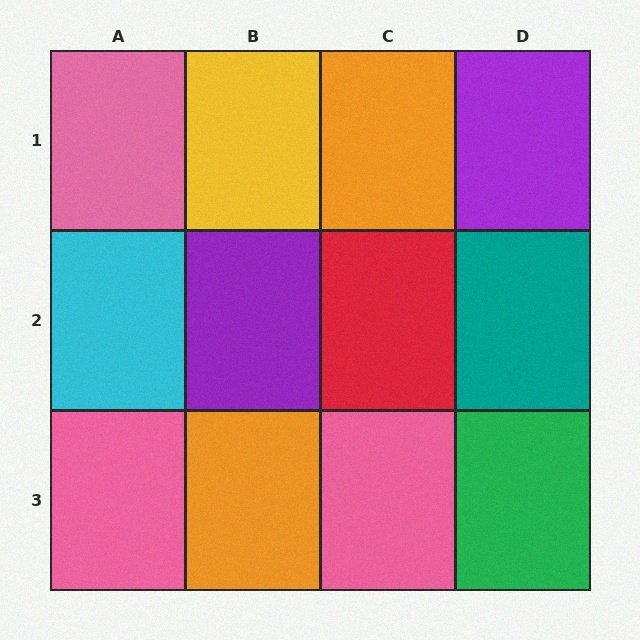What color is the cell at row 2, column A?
Cyan.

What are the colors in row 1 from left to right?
Pink, yellow, orange, purple.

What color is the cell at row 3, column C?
Pink.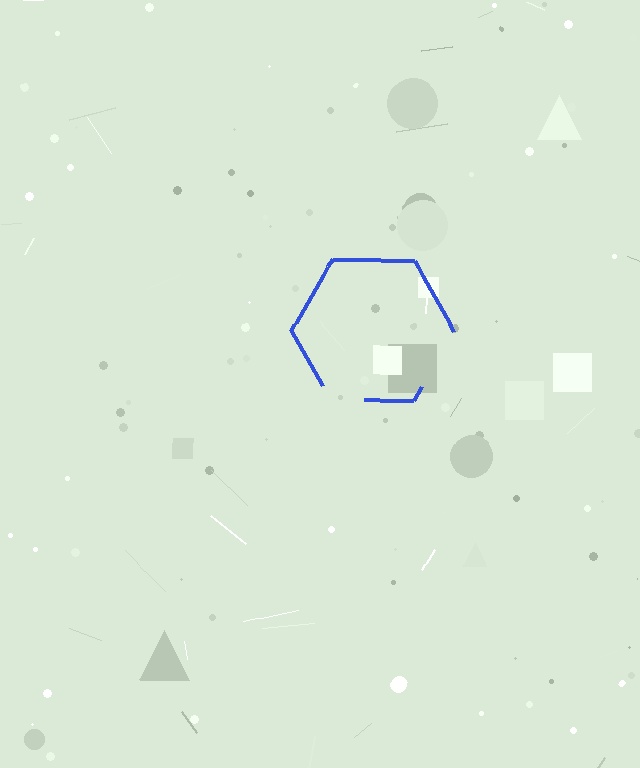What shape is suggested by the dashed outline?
The dashed outline suggests a hexagon.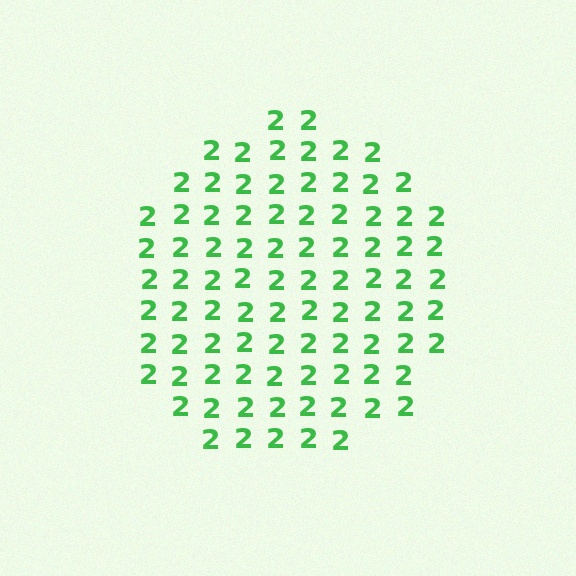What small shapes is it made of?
It is made of small digit 2's.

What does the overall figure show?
The overall figure shows a circle.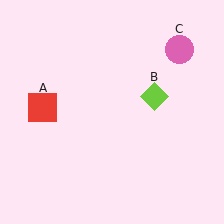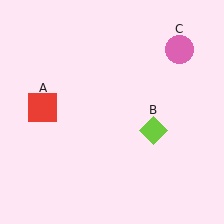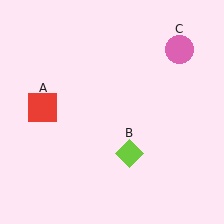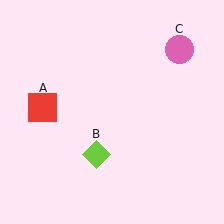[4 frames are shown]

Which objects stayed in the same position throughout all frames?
Red square (object A) and pink circle (object C) remained stationary.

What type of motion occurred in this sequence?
The lime diamond (object B) rotated clockwise around the center of the scene.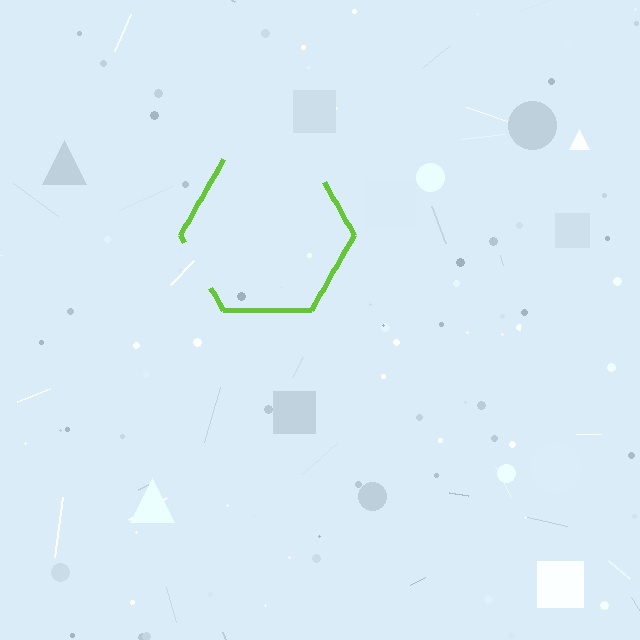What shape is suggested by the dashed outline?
The dashed outline suggests a hexagon.